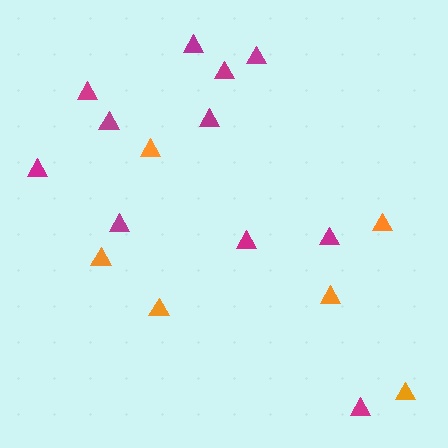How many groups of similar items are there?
There are 2 groups: one group of orange triangles (6) and one group of magenta triangles (11).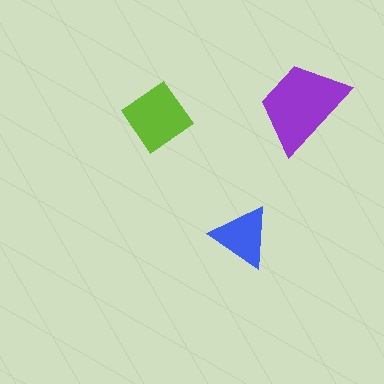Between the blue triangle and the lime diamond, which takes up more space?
The lime diamond.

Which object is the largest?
The purple trapezoid.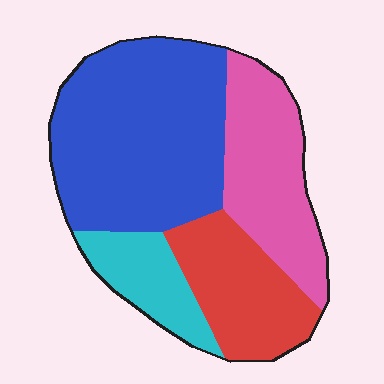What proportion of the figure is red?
Red covers about 20% of the figure.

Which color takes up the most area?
Blue, at roughly 45%.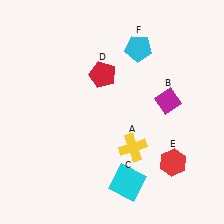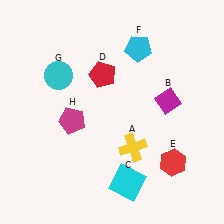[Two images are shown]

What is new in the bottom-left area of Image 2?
A magenta pentagon (H) was added in the bottom-left area of Image 2.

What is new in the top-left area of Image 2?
A cyan circle (G) was added in the top-left area of Image 2.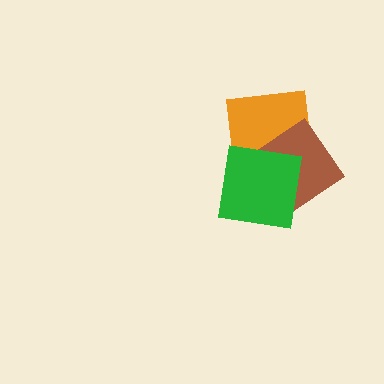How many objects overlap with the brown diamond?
2 objects overlap with the brown diamond.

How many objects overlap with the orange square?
2 objects overlap with the orange square.